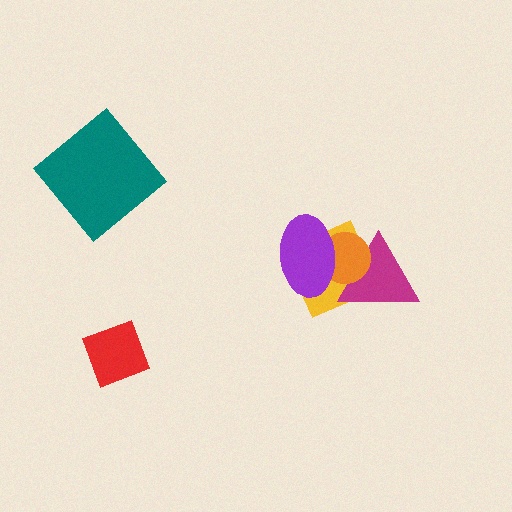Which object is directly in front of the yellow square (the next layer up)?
The magenta triangle is directly in front of the yellow square.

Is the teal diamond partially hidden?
No, no other shape covers it.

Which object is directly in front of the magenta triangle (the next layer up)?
The orange circle is directly in front of the magenta triangle.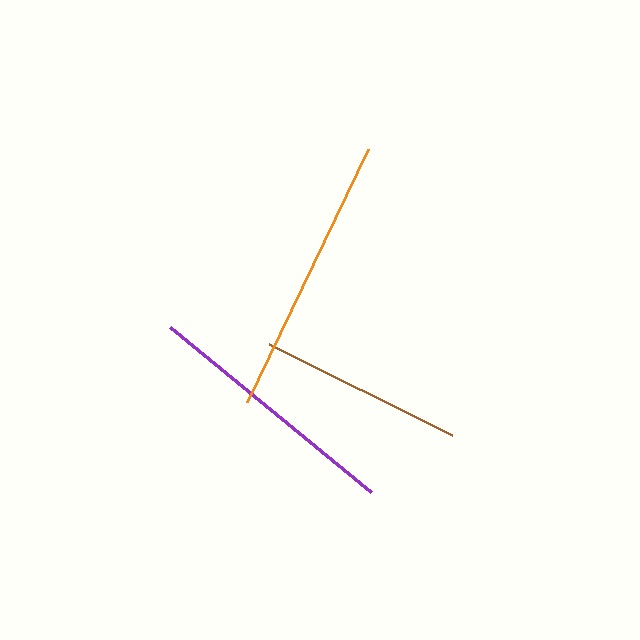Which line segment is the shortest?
The brown line is the shortest at approximately 204 pixels.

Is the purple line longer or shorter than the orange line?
The orange line is longer than the purple line.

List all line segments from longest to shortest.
From longest to shortest: orange, purple, brown.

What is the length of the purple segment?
The purple segment is approximately 260 pixels long.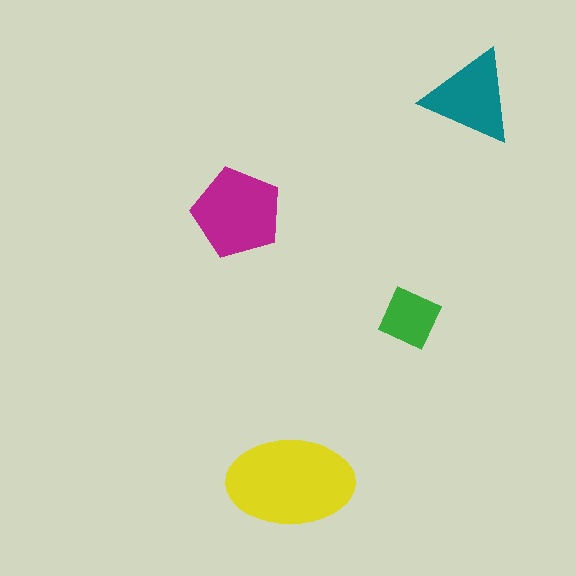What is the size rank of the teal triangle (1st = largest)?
3rd.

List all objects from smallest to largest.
The green square, the teal triangle, the magenta pentagon, the yellow ellipse.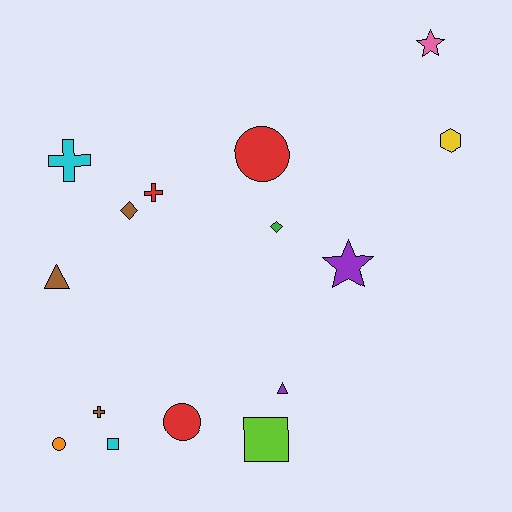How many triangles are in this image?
There are 2 triangles.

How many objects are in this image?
There are 15 objects.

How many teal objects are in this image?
There are no teal objects.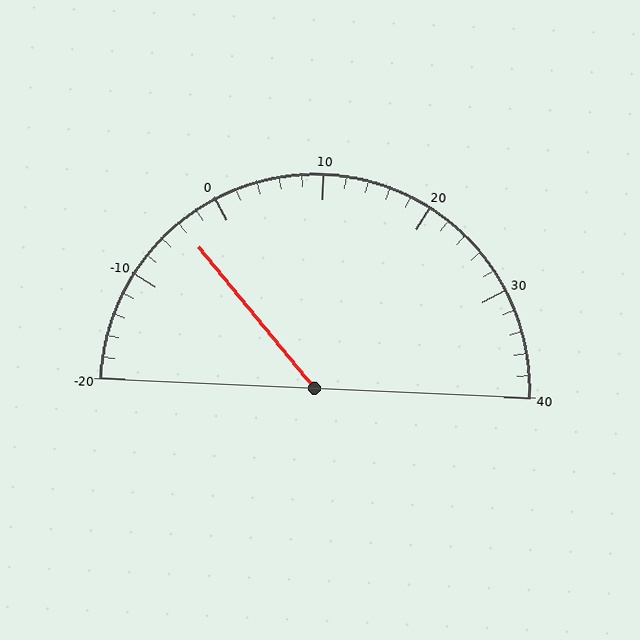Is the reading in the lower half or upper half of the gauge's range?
The reading is in the lower half of the range (-20 to 40).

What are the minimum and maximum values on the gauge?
The gauge ranges from -20 to 40.